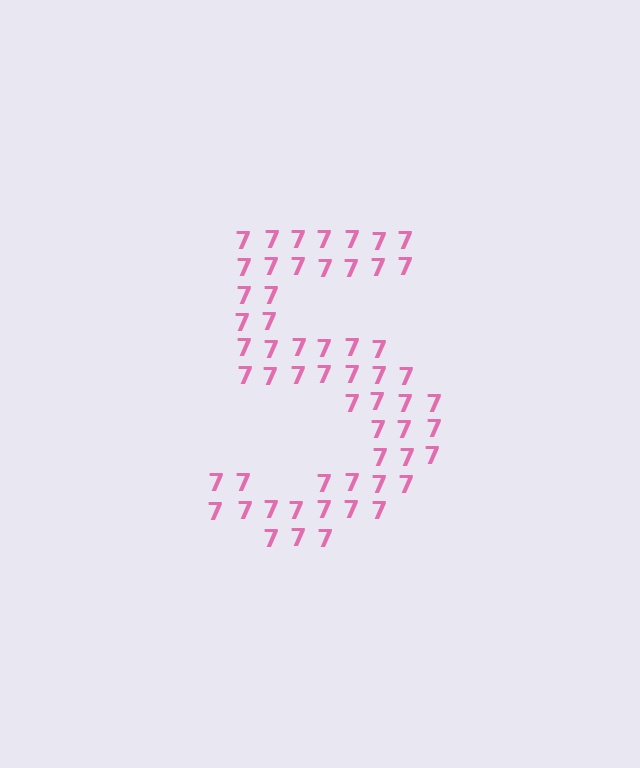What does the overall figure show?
The overall figure shows the digit 5.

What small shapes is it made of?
It is made of small digit 7's.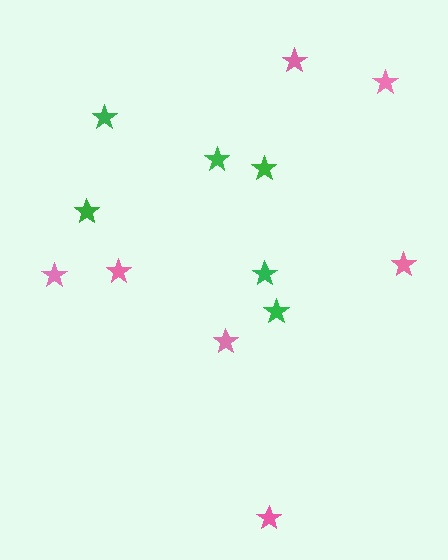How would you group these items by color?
There are 2 groups: one group of pink stars (7) and one group of green stars (6).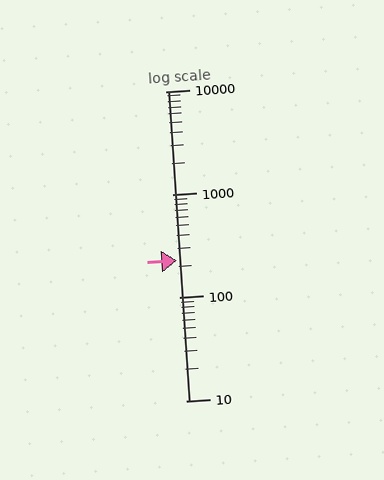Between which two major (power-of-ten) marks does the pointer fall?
The pointer is between 100 and 1000.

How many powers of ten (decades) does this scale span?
The scale spans 3 decades, from 10 to 10000.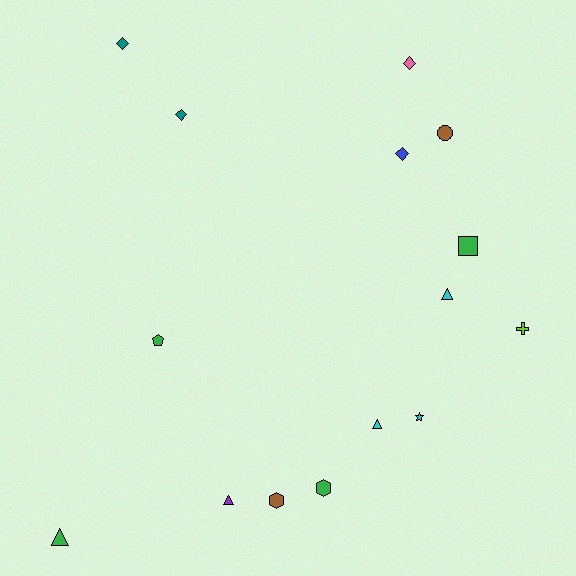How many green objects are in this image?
There are 4 green objects.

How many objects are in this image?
There are 15 objects.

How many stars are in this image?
There is 1 star.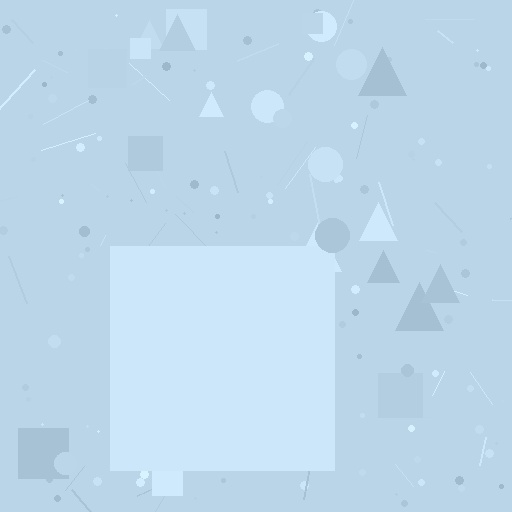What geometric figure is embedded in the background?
A square is embedded in the background.